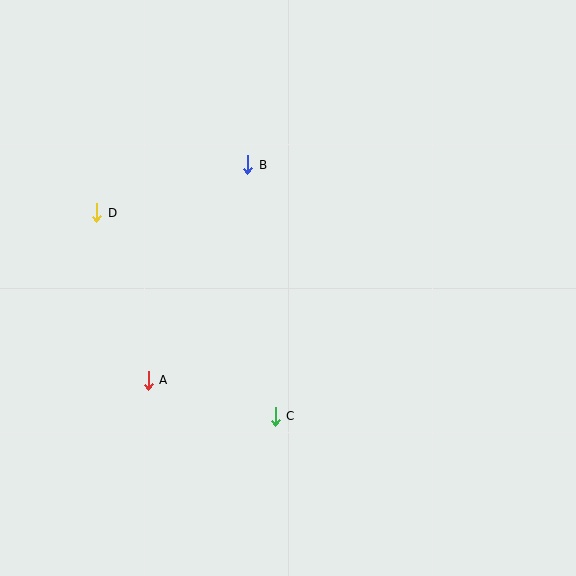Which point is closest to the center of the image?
Point C at (275, 416) is closest to the center.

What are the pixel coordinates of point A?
Point A is at (148, 380).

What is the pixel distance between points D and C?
The distance between D and C is 271 pixels.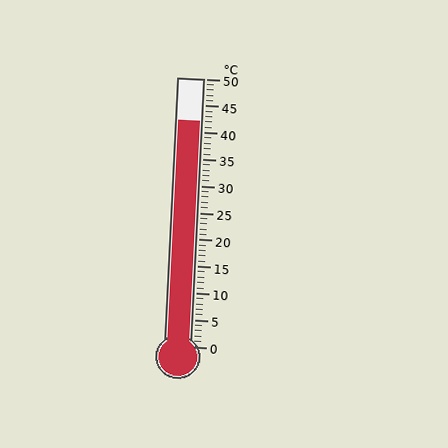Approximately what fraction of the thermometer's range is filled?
The thermometer is filled to approximately 85% of its range.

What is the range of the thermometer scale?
The thermometer scale ranges from 0°C to 50°C.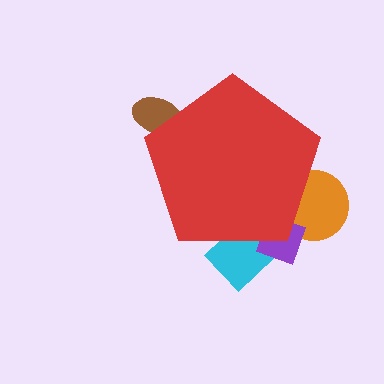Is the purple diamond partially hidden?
Yes, the purple diamond is partially hidden behind the red pentagon.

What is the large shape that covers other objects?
A red pentagon.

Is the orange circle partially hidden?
Yes, the orange circle is partially hidden behind the red pentagon.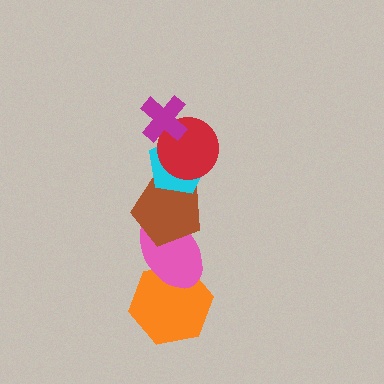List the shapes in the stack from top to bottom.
From top to bottom: the magenta cross, the red circle, the cyan pentagon, the brown pentagon, the pink ellipse, the orange hexagon.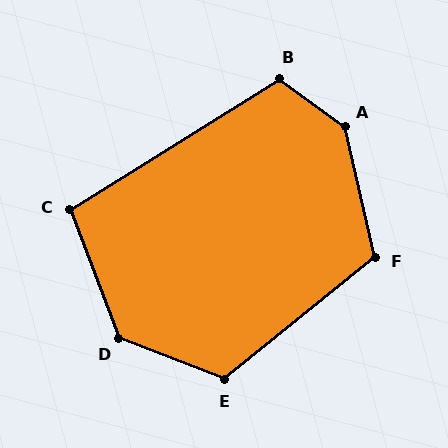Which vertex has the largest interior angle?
A, at approximately 139 degrees.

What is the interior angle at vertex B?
Approximately 112 degrees (obtuse).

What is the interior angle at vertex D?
Approximately 132 degrees (obtuse).